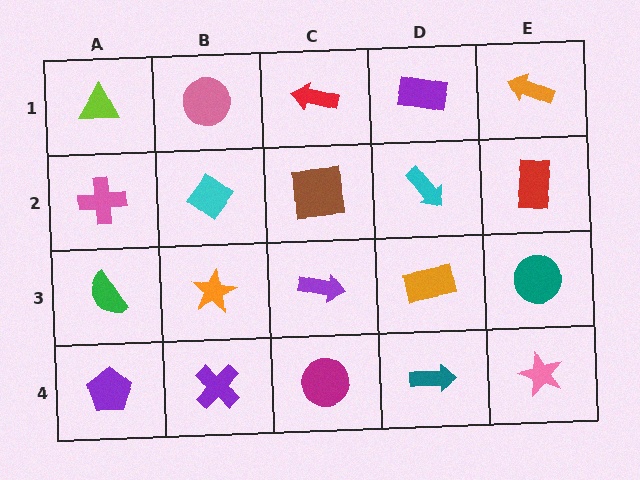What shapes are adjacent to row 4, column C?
A purple arrow (row 3, column C), a purple cross (row 4, column B), a teal arrow (row 4, column D).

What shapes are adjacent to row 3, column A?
A pink cross (row 2, column A), a purple pentagon (row 4, column A), an orange star (row 3, column B).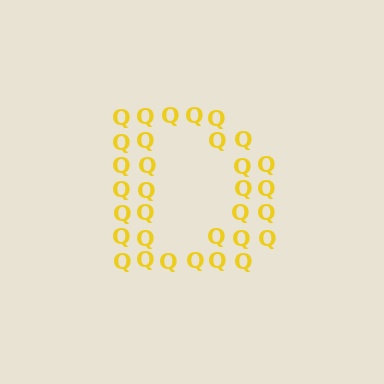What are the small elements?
The small elements are letter Q's.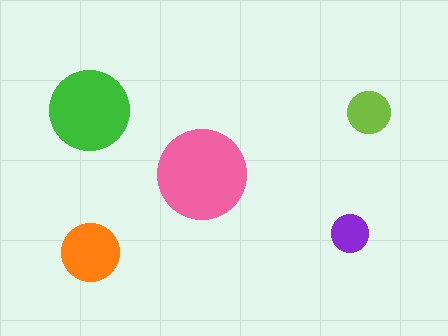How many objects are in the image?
There are 5 objects in the image.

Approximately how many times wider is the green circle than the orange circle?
About 1.5 times wider.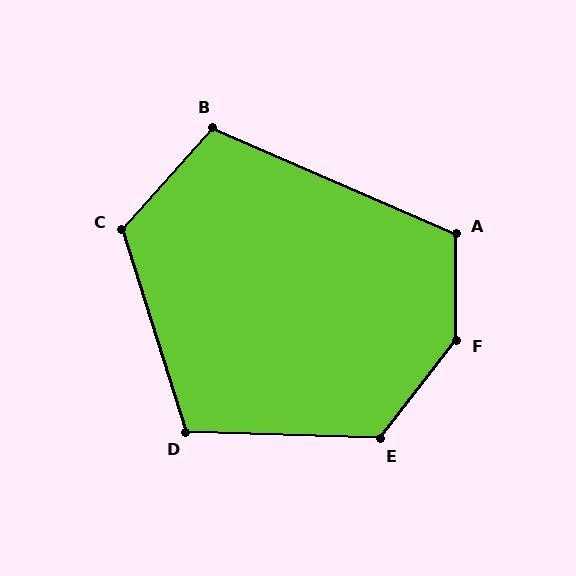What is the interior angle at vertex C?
Approximately 120 degrees (obtuse).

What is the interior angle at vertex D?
Approximately 110 degrees (obtuse).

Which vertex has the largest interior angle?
F, at approximately 142 degrees.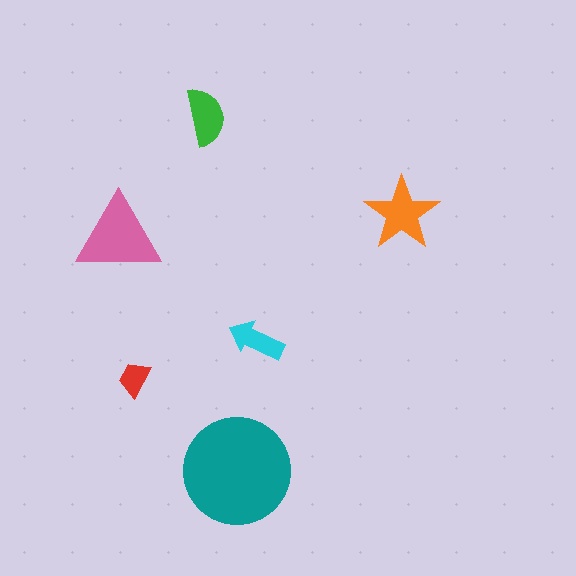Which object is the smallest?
The red trapezoid.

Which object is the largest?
The teal circle.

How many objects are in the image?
There are 6 objects in the image.